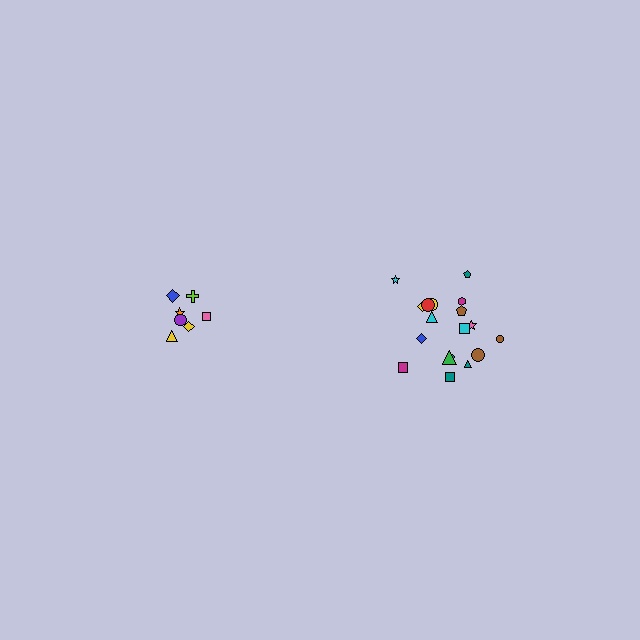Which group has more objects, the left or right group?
The right group.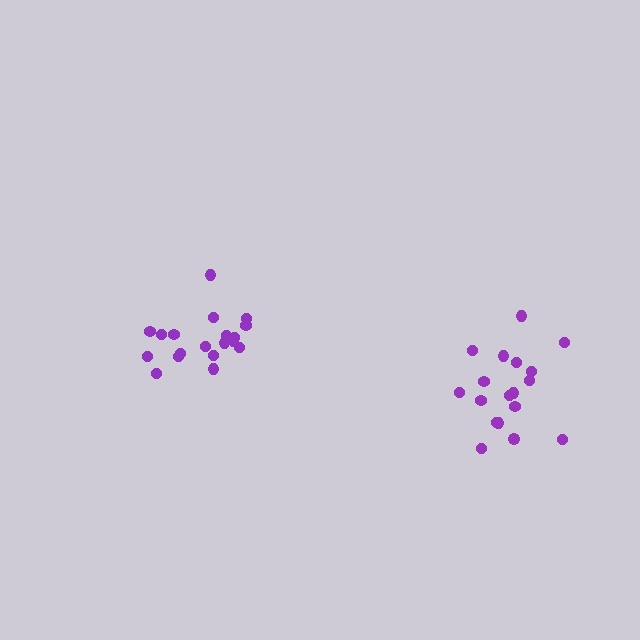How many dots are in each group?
Group 1: 18 dots, Group 2: 20 dots (38 total).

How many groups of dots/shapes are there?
There are 2 groups.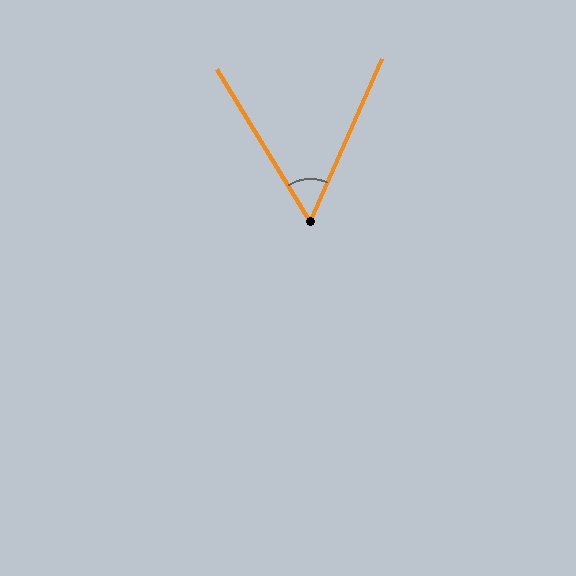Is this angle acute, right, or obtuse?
It is acute.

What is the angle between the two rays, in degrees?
Approximately 55 degrees.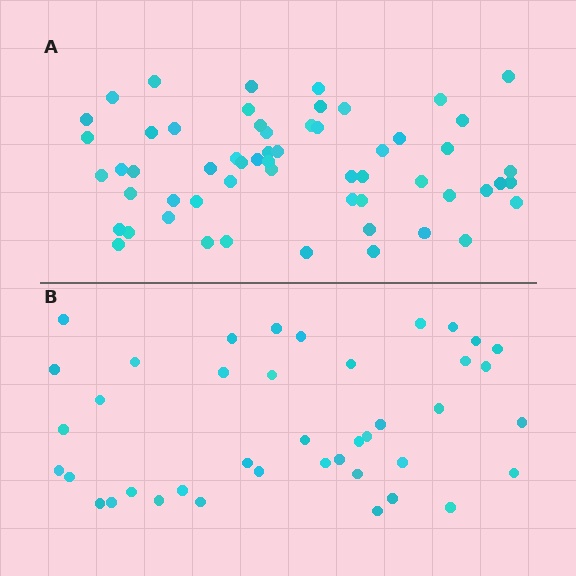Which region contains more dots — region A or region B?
Region A (the top region) has more dots.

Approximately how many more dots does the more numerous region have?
Region A has approximately 15 more dots than region B.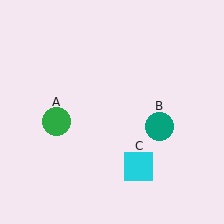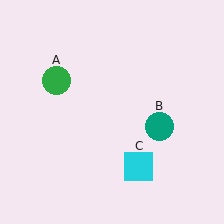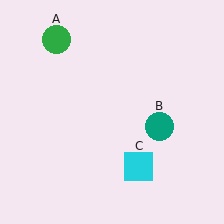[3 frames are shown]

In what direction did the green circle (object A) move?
The green circle (object A) moved up.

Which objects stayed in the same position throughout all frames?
Teal circle (object B) and cyan square (object C) remained stationary.